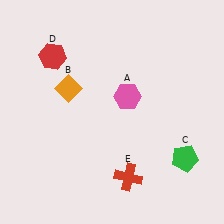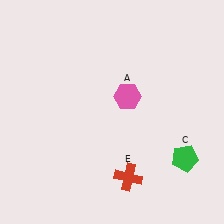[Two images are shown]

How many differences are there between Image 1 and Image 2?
There are 2 differences between the two images.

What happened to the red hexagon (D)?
The red hexagon (D) was removed in Image 2. It was in the top-left area of Image 1.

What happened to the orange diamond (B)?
The orange diamond (B) was removed in Image 2. It was in the top-left area of Image 1.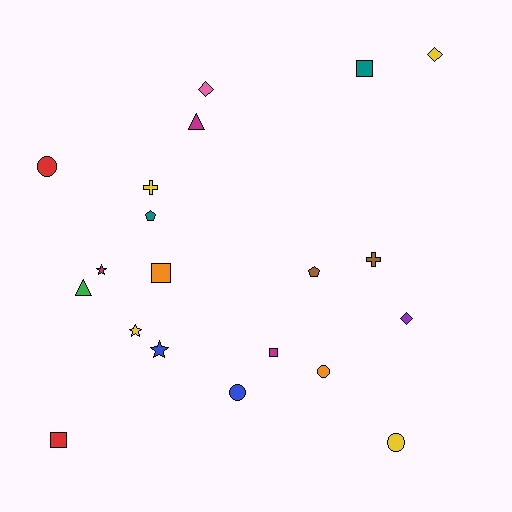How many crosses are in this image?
There are 2 crosses.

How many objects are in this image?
There are 20 objects.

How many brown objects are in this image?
There are 2 brown objects.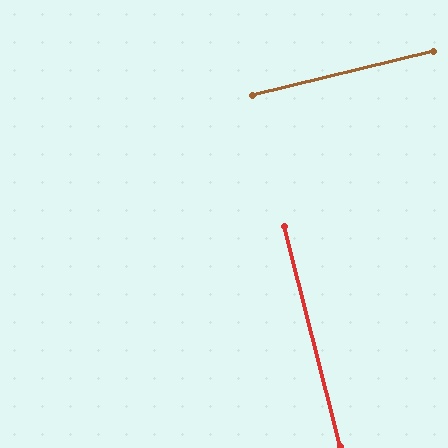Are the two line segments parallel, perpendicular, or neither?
Perpendicular — they meet at approximately 89°.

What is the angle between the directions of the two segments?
Approximately 89 degrees.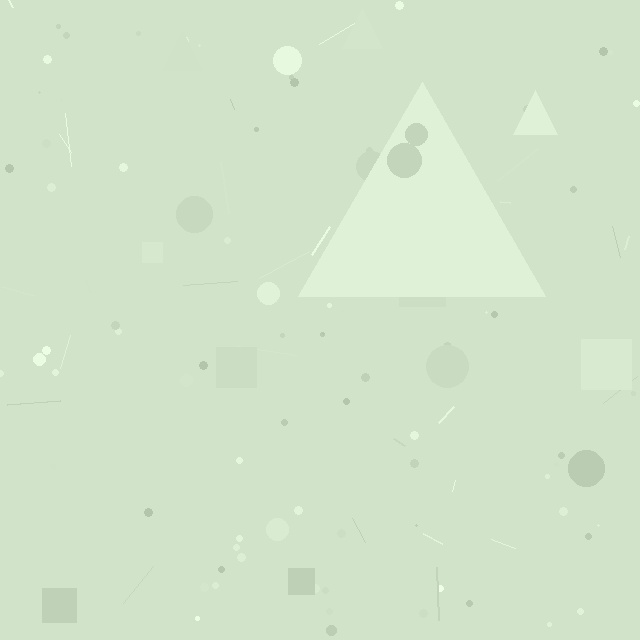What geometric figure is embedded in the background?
A triangle is embedded in the background.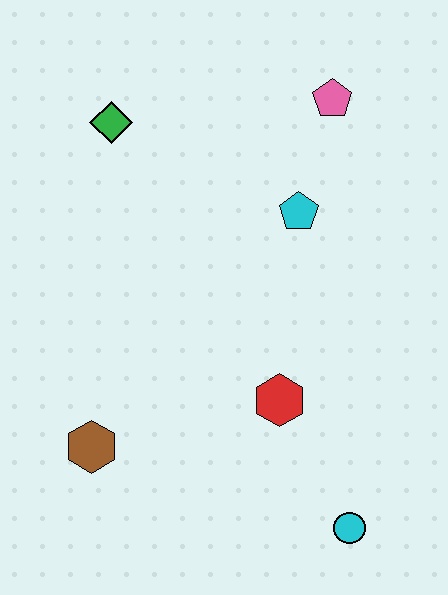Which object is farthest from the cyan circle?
The green diamond is farthest from the cyan circle.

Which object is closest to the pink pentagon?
The cyan pentagon is closest to the pink pentagon.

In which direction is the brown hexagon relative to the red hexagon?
The brown hexagon is to the left of the red hexagon.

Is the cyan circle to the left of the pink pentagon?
No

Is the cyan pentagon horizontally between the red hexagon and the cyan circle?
Yes